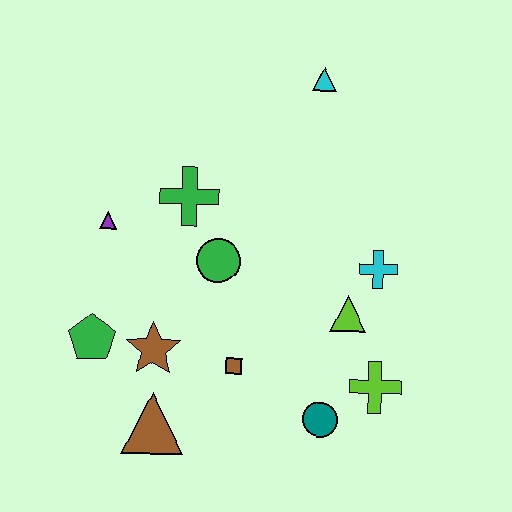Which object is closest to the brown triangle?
The brown star is closest to the brown triangle.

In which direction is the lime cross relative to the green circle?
The lime cross is to the right of the green circle.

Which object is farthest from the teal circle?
The cyan triangle is farthest from the teal circle.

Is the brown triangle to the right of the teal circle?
No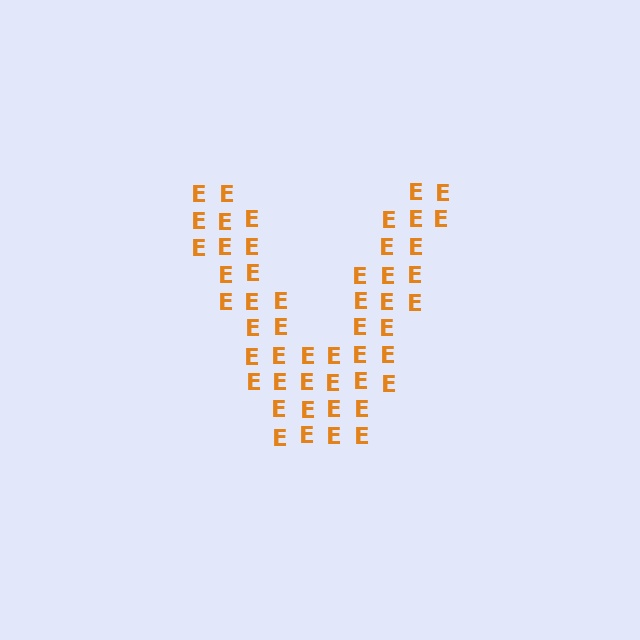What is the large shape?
The large shape is the letter V.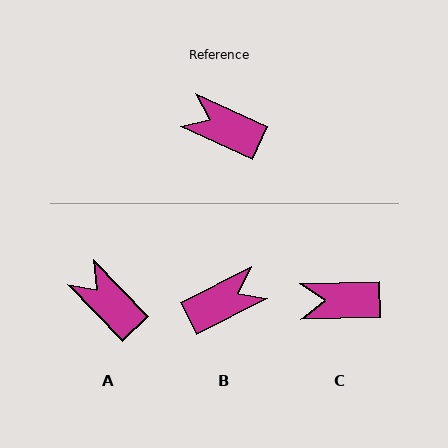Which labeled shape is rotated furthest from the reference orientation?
B, about 129 degrees away.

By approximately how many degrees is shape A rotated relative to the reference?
Approximately 22 degrees clockwise.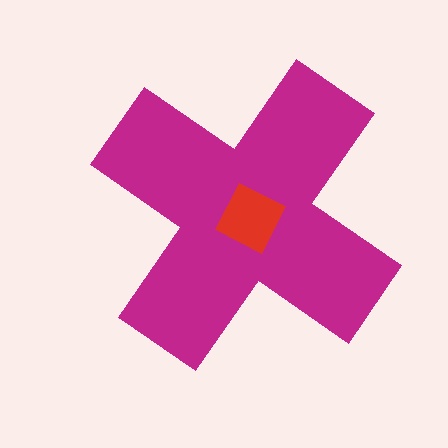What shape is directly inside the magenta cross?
The red diamond.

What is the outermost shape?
The magenta cross.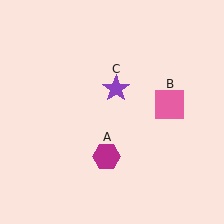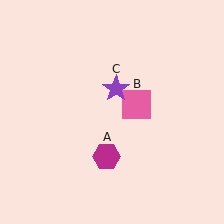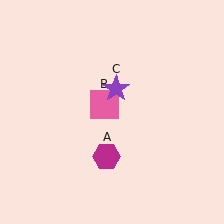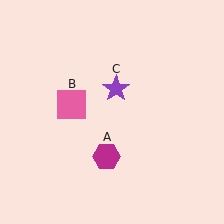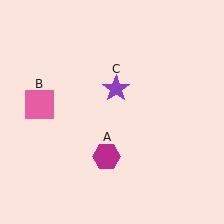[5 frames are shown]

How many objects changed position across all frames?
1 object changed position: pink square (object B).